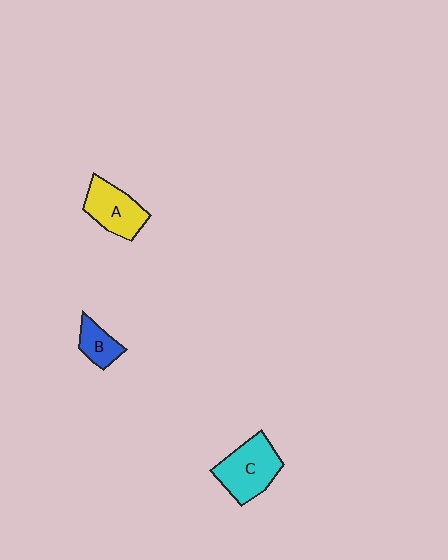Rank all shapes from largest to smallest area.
From largest to smallest: C (cyan), A (yellow), B (blue).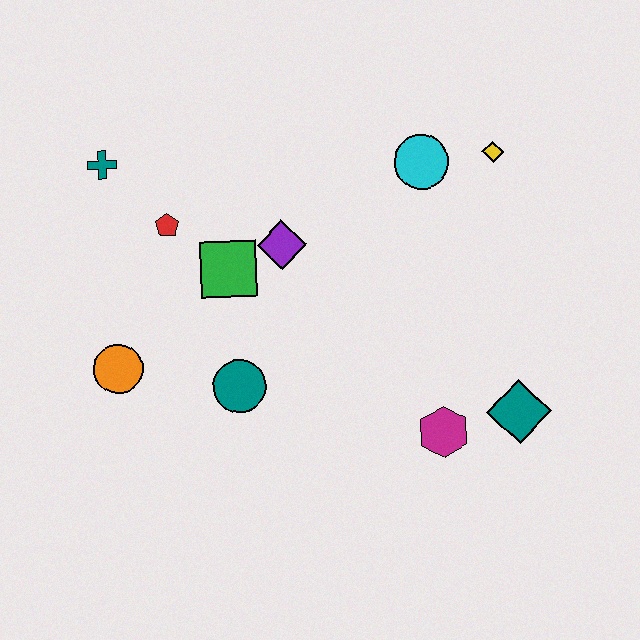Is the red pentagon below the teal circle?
No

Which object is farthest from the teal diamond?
The teal cross is farthest from the teal diamond.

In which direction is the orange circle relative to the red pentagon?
The orange circle is below the red pentagon.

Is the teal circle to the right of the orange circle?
Yes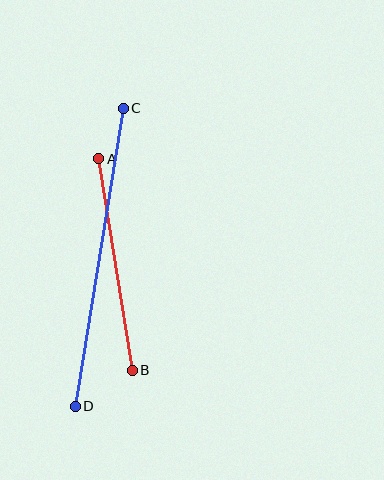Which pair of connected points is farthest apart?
Points C and D are farthest apart.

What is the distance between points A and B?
The distance is approximately 214 pixels.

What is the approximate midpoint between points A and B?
The midpoint is at approximately (116, 264) pixels.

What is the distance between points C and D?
The distance is approximately 302 pixels.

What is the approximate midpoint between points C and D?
The midpoint is at approximately (99, 257) pixels.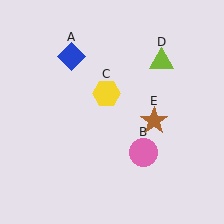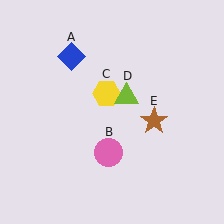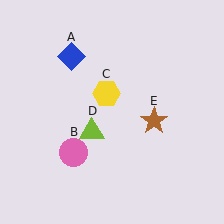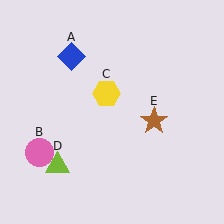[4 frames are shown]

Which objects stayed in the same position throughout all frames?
Blue diamond (object A) and yellow hexagon (object C) and brown star (object E) remained stationary.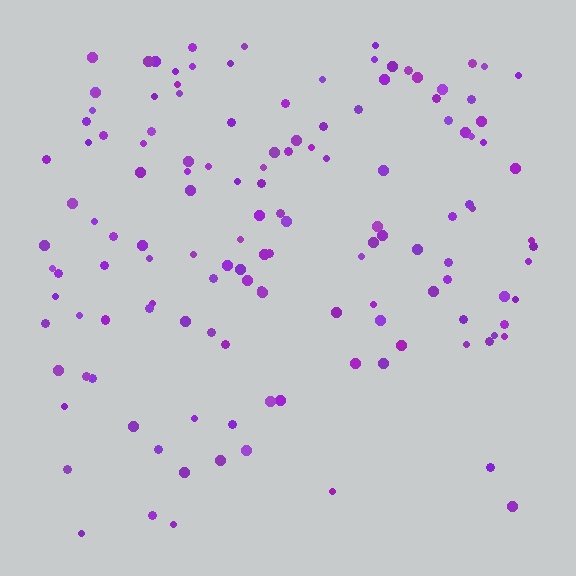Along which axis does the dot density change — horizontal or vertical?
Vertical.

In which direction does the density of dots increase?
From bottom to top, with the top side densest.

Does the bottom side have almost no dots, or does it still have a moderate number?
Still a moderate number, just noticeably fewer than the top.